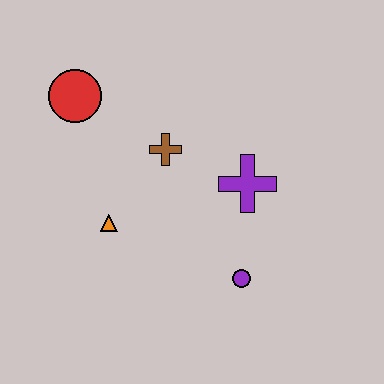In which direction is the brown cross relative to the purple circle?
The brown cross is above the purple circle.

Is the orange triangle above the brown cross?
No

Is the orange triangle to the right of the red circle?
Yes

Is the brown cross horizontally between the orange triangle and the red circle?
No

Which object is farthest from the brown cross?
The purple circle is farthest from the brown cross.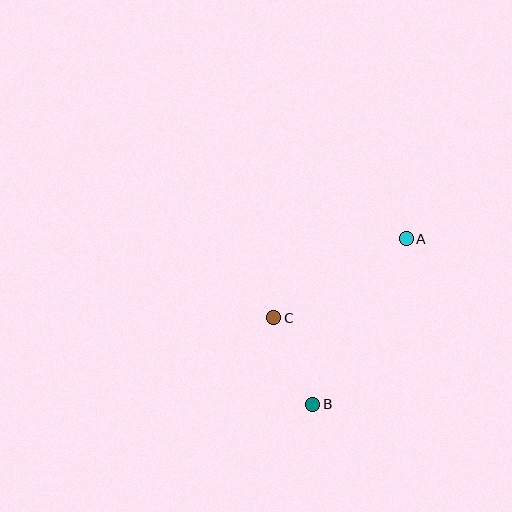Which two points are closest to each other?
Points B and C are closest to each other.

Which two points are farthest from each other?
Points A and B are farthest from each other.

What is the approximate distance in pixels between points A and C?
The distance between A and C is approximately 155 pixels.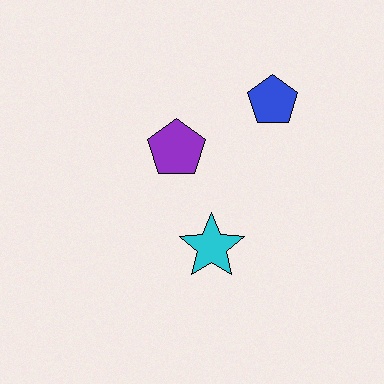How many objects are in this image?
There are 3 objects.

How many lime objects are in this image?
There are no lime objects.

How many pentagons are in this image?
There are 2 pentagons.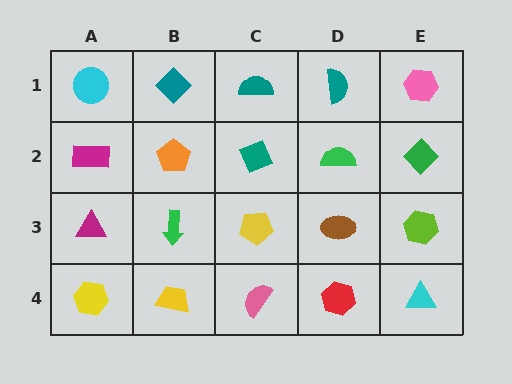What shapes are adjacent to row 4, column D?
A brown ellipse (row 3, column D), a pink semicircle (row 4, column C), a cyan triangle (row 4, column E).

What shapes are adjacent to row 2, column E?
A pink hexagon (row 1, column E), a lime hexagon (row 3, column E), a green semicircle (row 2, column D).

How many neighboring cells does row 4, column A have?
2.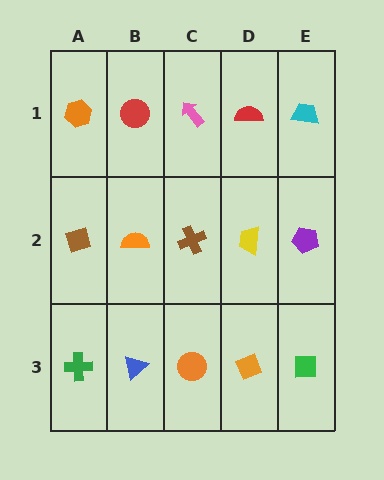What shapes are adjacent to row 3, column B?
An orange semicircle (row 2, column B), a green cross (row 3, column A), an orange circle (row 3, column C).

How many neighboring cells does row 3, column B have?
3.